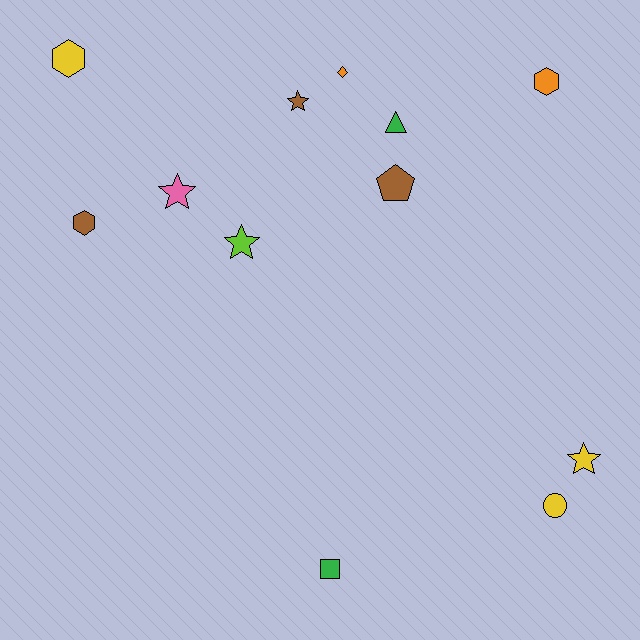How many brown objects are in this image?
There are 3 brown objects.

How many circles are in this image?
There is 1 circle.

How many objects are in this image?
There are 12 objects.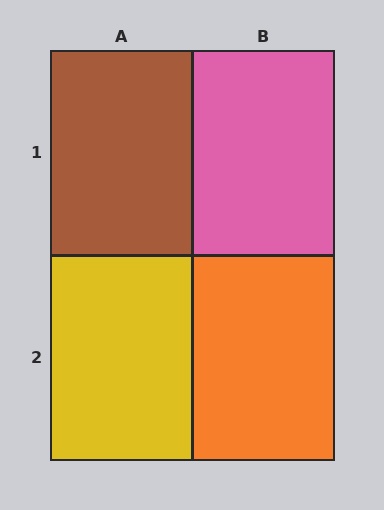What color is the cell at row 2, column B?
Orange.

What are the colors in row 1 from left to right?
Brown, pink.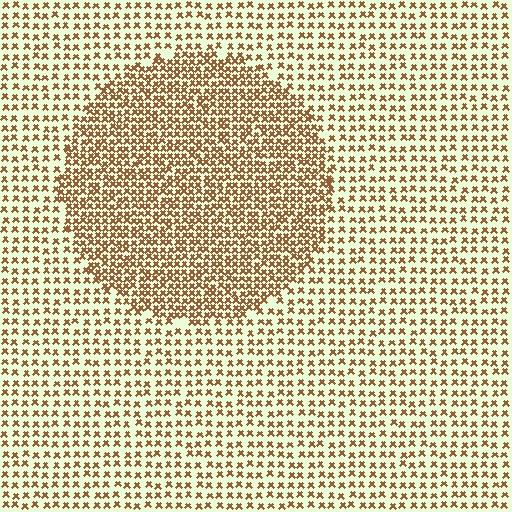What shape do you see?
I see a circle.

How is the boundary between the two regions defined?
The boundary is defined by a change in element density (approximately 2.0x ratio). All elements are the same color, size, and shape.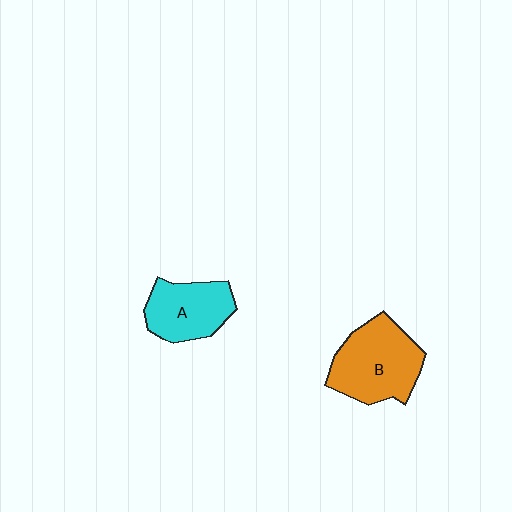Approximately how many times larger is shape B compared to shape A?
Approximately 1.3 times.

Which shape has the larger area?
Shape B (orange).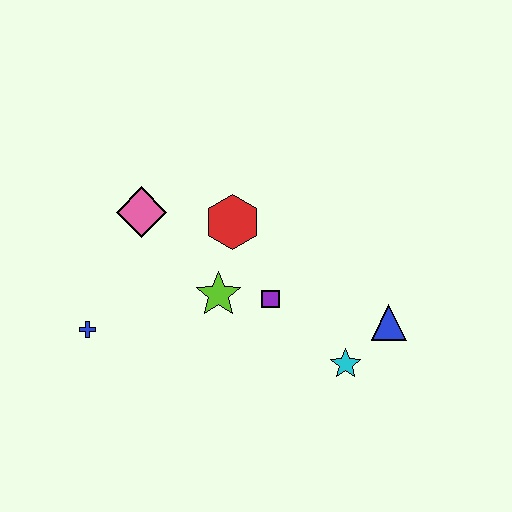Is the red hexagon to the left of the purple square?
Yes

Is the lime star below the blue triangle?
No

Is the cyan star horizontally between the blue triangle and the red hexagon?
Yes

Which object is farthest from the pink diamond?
The blue triangle is farthest from the pink diamond.